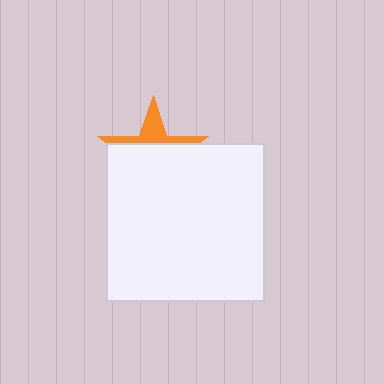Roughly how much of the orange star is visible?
A small part of it is visible (roughly 34%).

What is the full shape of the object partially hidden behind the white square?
The partially hidden object is an orange star.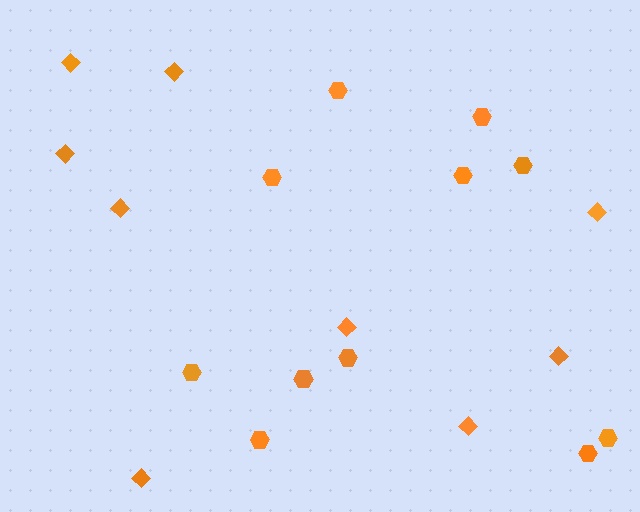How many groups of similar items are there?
There are 2 groups: one group of hexagons (11) and one group of diamonds (9).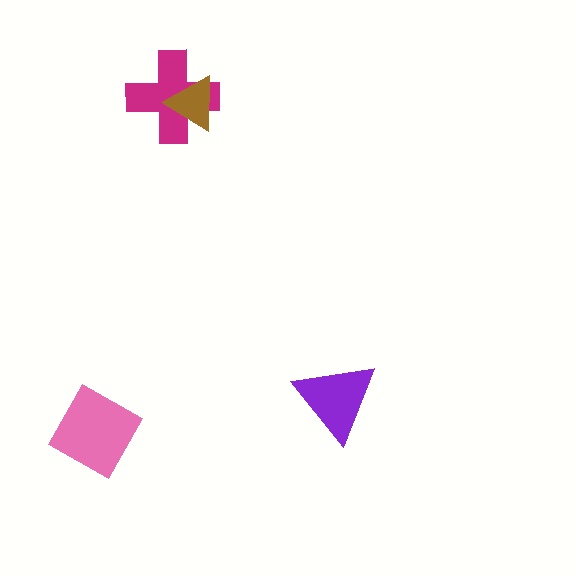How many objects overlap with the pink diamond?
0 objects overlap with the pink diamond.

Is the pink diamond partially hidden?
No, no other shape covers it.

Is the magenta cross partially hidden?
Yes, it is partially covered by another shape.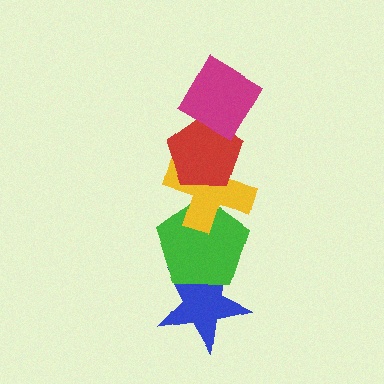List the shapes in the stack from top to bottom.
From top to bottom: the magenta diamond, the red pentagon, the yellow cross, the green pentagon, the blue star.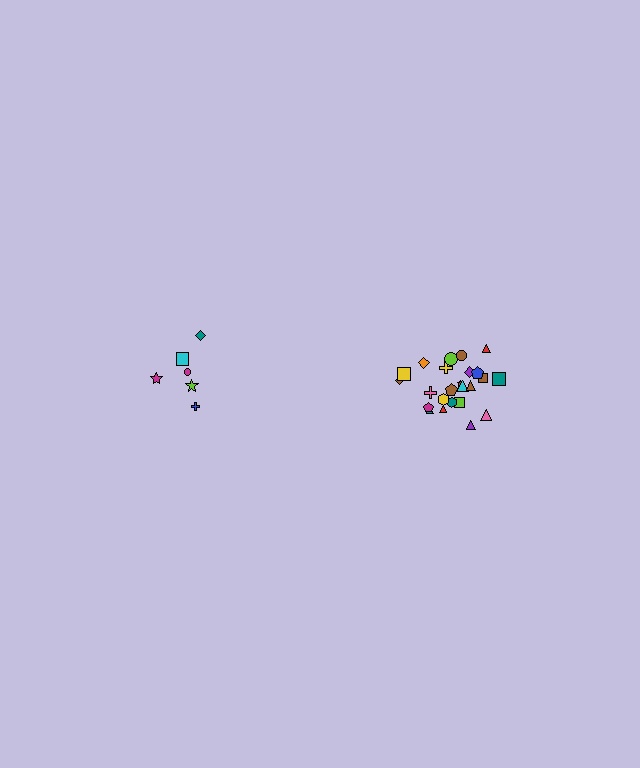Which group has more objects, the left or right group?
The right group.